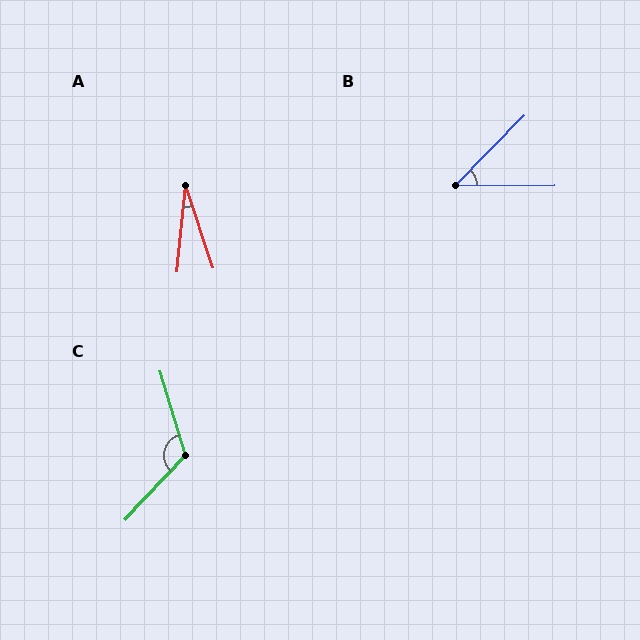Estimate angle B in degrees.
Approximately 45 degrees.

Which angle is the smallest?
A, at approximately 24 degrees.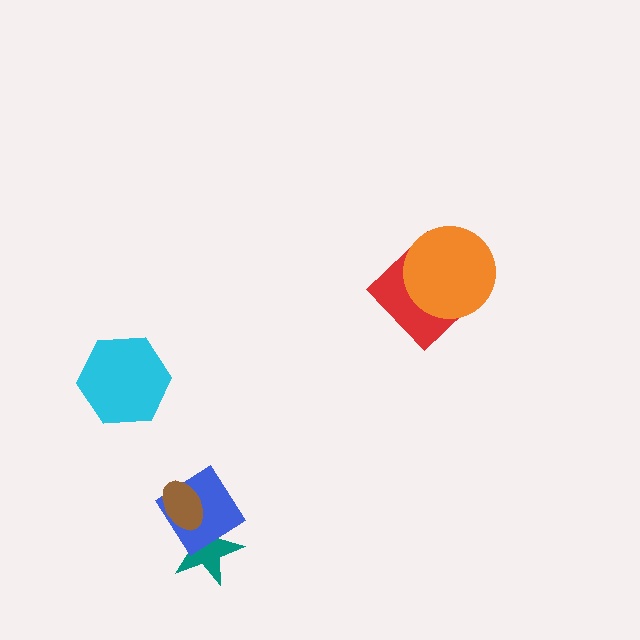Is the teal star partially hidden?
Yes, it is partially covered by another shape.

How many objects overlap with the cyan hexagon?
0 objects overlap with the cyan hexagon.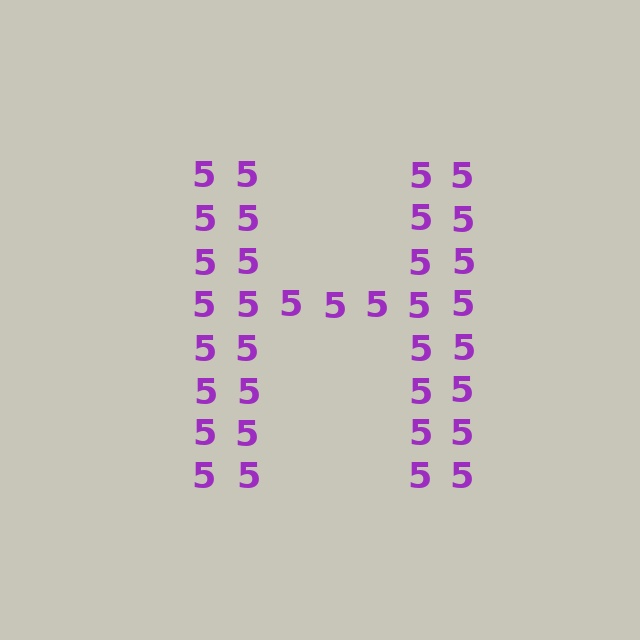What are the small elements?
The small elements are digit 5's.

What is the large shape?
The large shape is the letter H.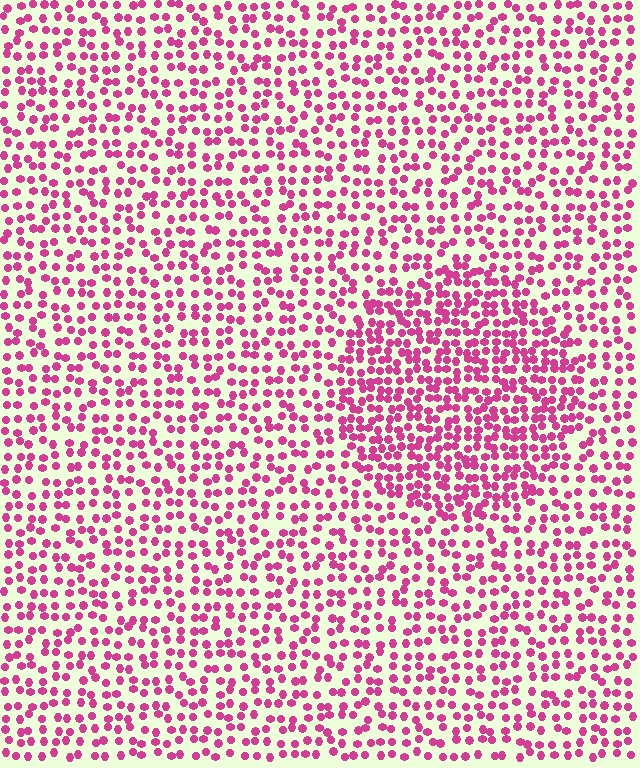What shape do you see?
I see a circle.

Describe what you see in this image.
The image contains small magenta elements arranged at two different densities. A circle-shaped region is visible where the elements are more densely packed than the surrounding area.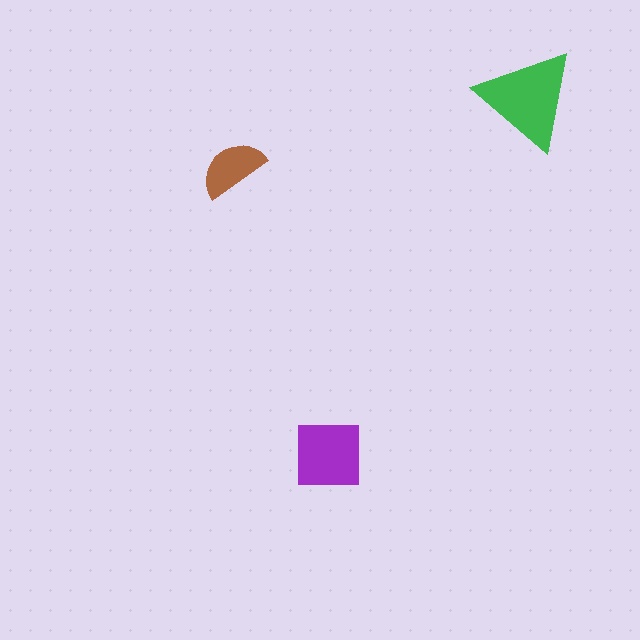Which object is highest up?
The green triangle is topmost.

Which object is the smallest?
The brown semicircle.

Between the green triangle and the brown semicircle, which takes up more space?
The green triangle.